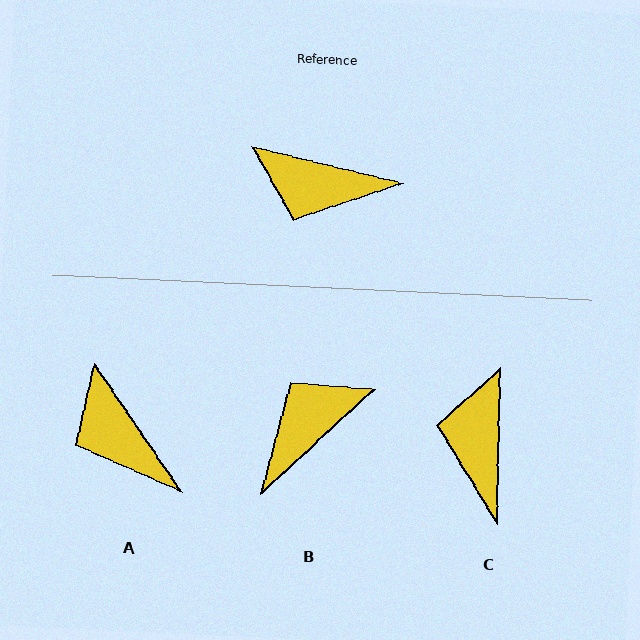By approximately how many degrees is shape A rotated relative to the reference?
Approximately 42 degrees clockwise.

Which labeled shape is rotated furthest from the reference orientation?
B, about 124 degrees away.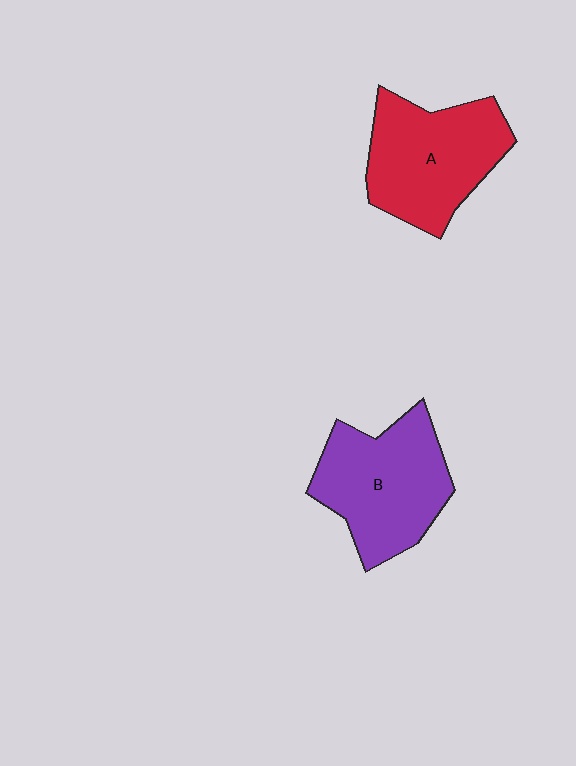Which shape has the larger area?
Shape B (purple).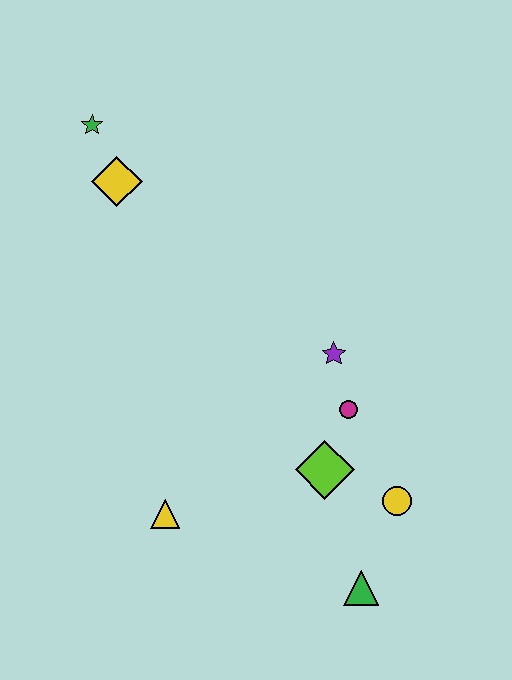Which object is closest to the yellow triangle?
The lime diamond is closest to the yellow triangle.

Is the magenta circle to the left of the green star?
No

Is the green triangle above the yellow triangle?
No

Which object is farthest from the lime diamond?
The green star is farthest from the lime diamond.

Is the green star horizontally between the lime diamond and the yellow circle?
No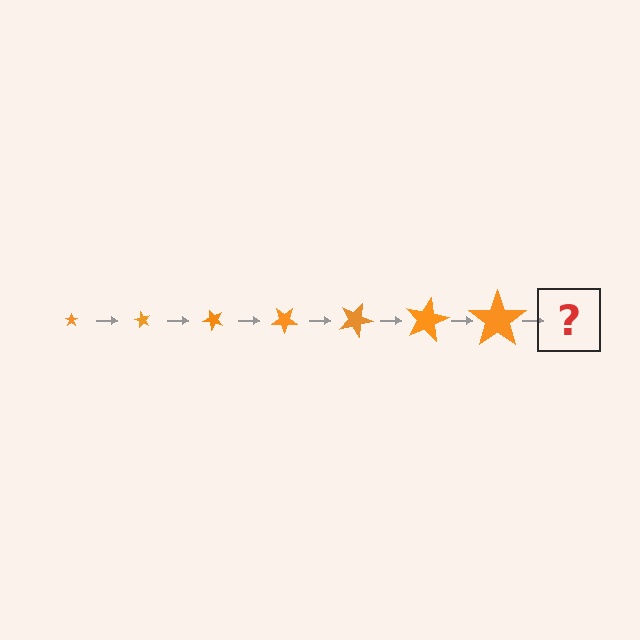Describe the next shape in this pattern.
It should be a star, larger than the previous one and rotated 420 degrees from the start.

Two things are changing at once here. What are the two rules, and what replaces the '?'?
The two rules are that the star grows larger each step and it rotates 60 degrees each step. The '?' should be a star, larger than the previous one and rotated 420 degrees from the start.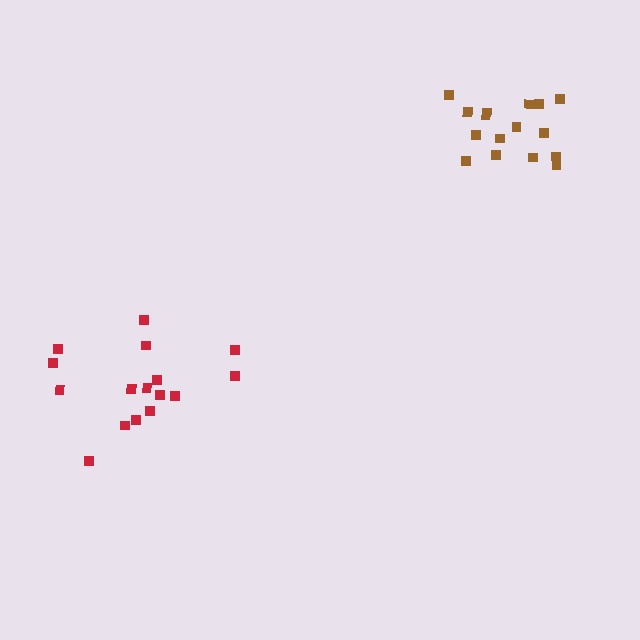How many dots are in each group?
Group 1: 16 dots, Group 2: 16 dots (32 total).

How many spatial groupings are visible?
There are 2 spatial groupings.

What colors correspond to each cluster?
The clusters are colored: brown, red.